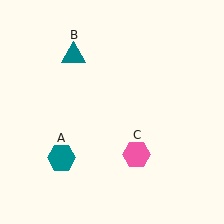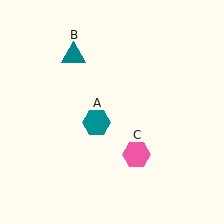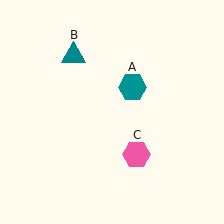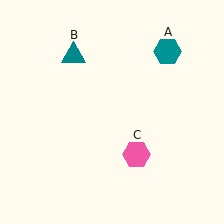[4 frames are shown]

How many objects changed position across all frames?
1 object changed position: teal hexagon (object A).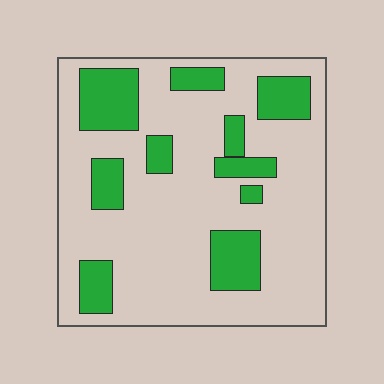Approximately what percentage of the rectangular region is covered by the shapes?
Approximately 25%.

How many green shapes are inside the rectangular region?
10.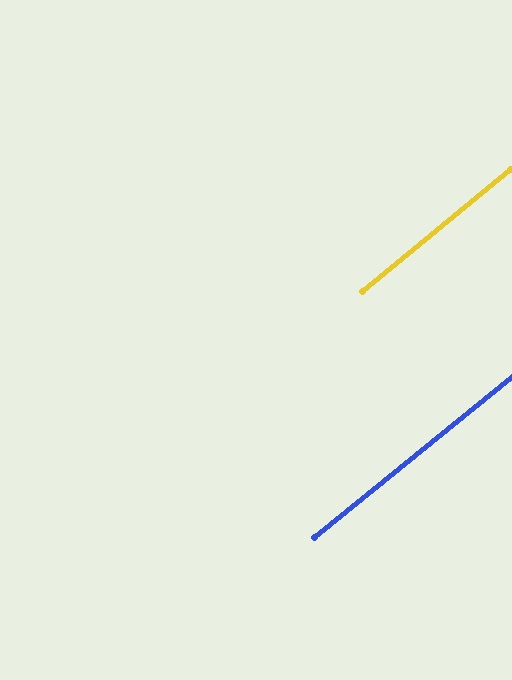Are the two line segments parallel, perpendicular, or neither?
Parallel — their directions differ by only 0.4°.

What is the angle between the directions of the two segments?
Approximately 0 degrees.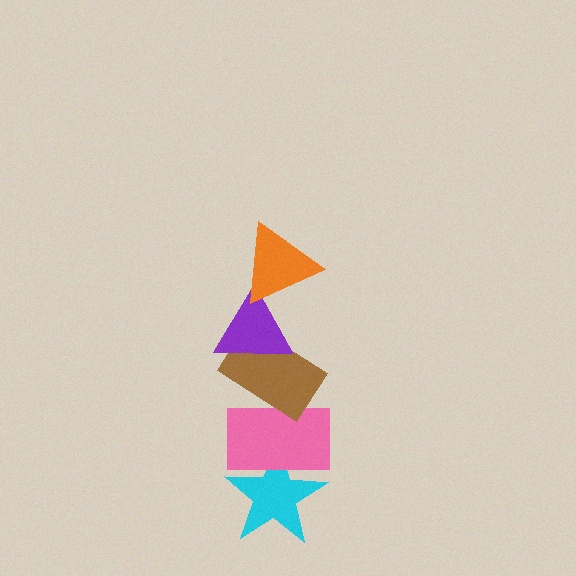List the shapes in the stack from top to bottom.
From top to bottom: the orange triangle, the purple triangle, the brown rectangle, the pink rectangle, the cyan star.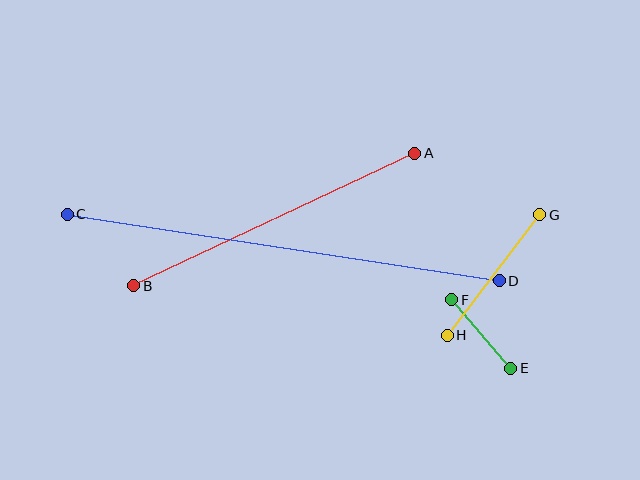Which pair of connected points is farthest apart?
Points C and D are farthest apart.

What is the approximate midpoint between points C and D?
The midpoint is at approximately (283, 248) pixels.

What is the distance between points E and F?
The distance is approximately 90 pixels.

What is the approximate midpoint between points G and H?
The midpoint is at approximately (493, 275) pixels.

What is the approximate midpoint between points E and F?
The midpoint is at approximately (481, 334) pixels.